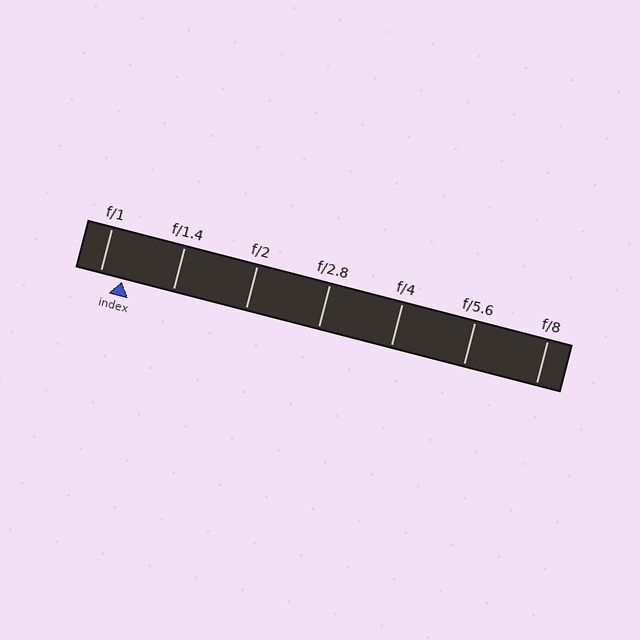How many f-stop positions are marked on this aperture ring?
There are 7 f-stop positions marked.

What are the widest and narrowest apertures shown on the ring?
The widest aperture shown is f/1 and the narrowest is f/8.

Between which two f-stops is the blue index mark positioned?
The index mark is between f/1 and f/1.4.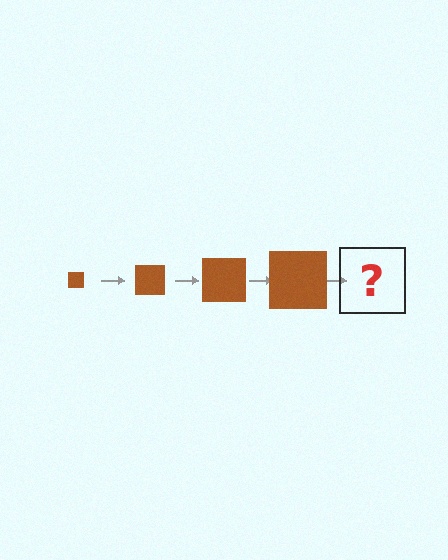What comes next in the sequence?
The next element should be a brown square, larger than the previous one.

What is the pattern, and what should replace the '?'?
The pattern is that the square gets progressively larger each step. The '?' should be a brown square, larger than the previous one.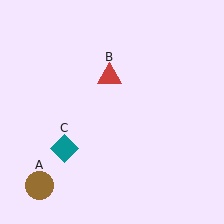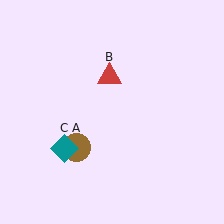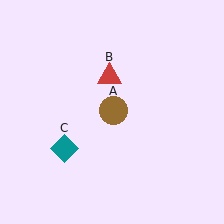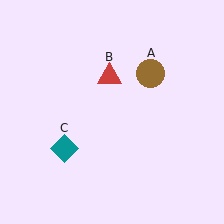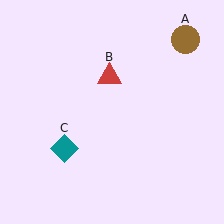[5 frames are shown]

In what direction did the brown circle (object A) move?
The brown circle (object A) moved up and to the right.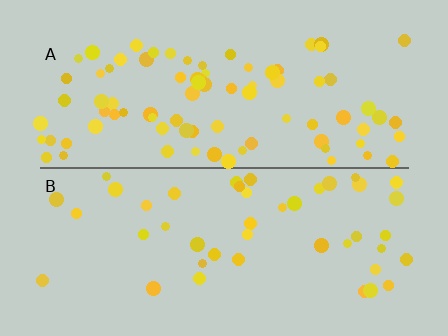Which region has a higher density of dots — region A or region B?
A (the top).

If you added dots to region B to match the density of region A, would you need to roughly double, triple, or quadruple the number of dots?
Approximately double.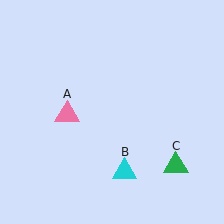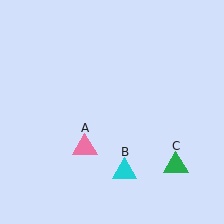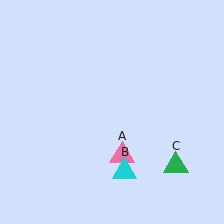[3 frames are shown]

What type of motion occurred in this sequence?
The pink triangle (object A) rotated counterclockwise around the center of the scene.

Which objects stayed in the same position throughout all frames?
Cyan triangle (object B) and green triangle (object C) remained stationary.